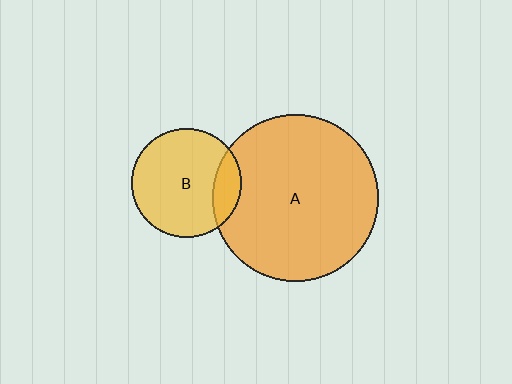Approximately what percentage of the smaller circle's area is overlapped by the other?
Approximately 15%.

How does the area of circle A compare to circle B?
Approximately 2.3 times.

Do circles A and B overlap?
Yes.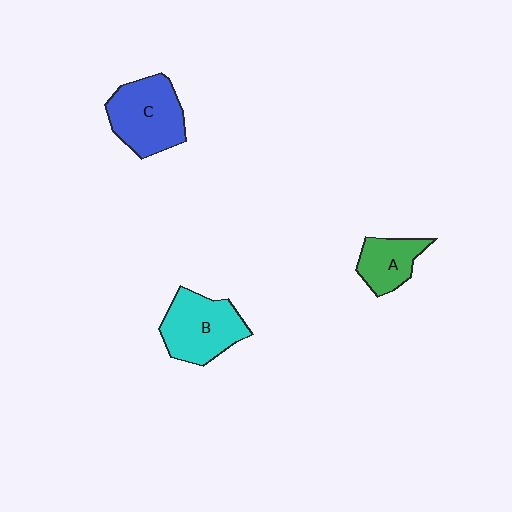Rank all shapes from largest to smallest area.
From largest to smallest: C (blue), B (cyan), A (green).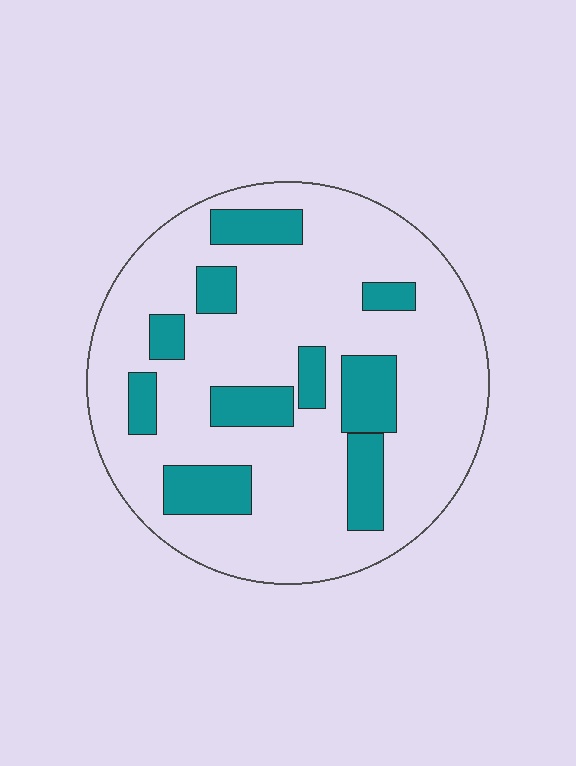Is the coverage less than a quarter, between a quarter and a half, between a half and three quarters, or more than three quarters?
Less than a quarter.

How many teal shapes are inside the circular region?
10.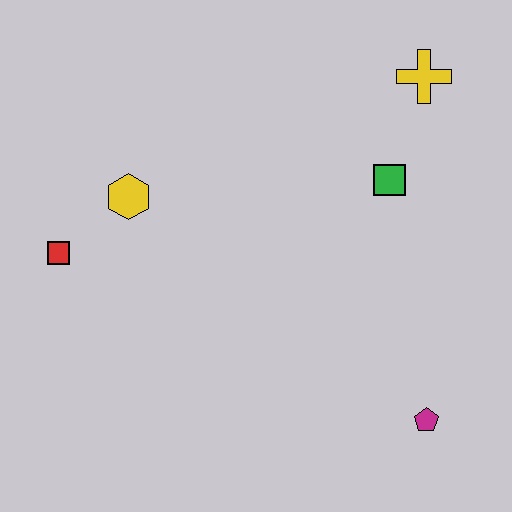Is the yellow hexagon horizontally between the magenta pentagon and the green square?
No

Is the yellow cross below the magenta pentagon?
No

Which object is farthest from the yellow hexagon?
The magenta pentagon is farthest from the yellow hexagon.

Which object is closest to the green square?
The yellow cross is closest to the green square.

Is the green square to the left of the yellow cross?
Yes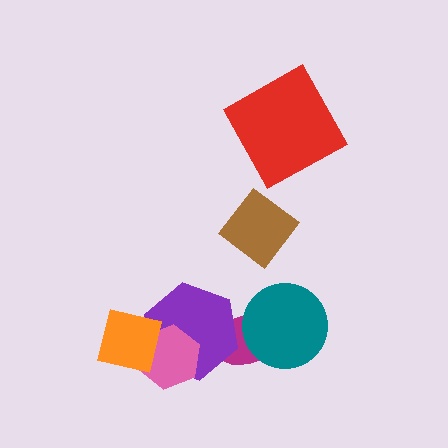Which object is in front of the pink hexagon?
The orange square is in front of the pink hexagon.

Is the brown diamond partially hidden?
No, no other shape covers it.